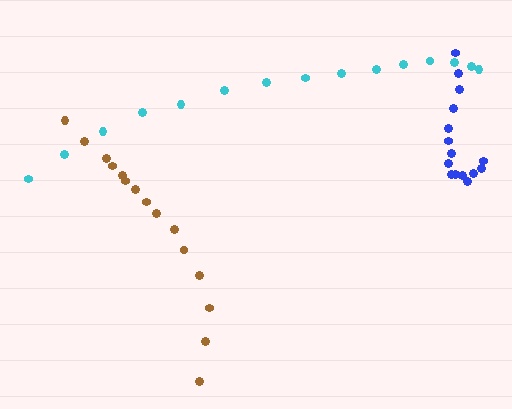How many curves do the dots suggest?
There are 3 distinct paths.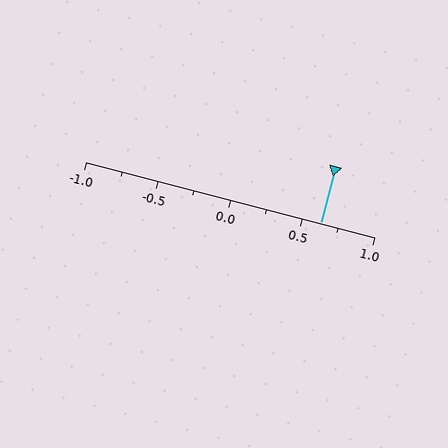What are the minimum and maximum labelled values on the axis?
The axis runs from -1.0 to 1.0.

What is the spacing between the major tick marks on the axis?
The major ticks are spaced 0.5 apart.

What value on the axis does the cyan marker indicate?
The marker indicates approximately 0.62.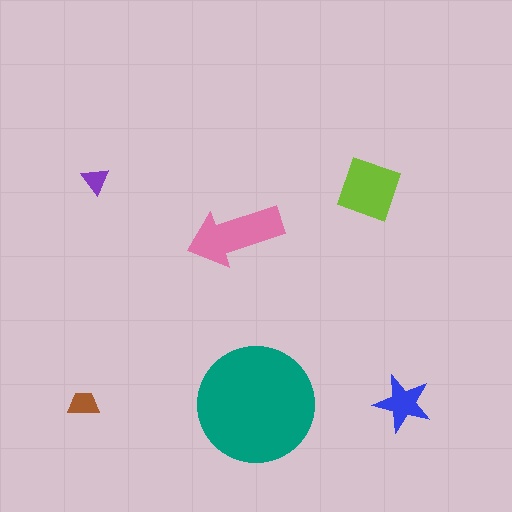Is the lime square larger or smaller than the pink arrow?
Smaller.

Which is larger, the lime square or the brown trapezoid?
The lime square.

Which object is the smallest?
The purple triangle.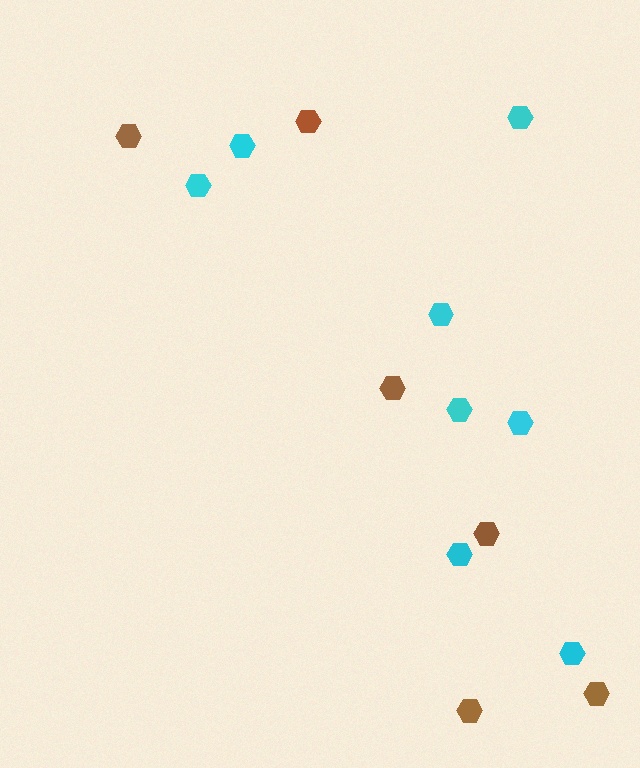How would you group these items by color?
There are 2 groups: one group of brown hexagons (6) and one group of cyan hexagons (8).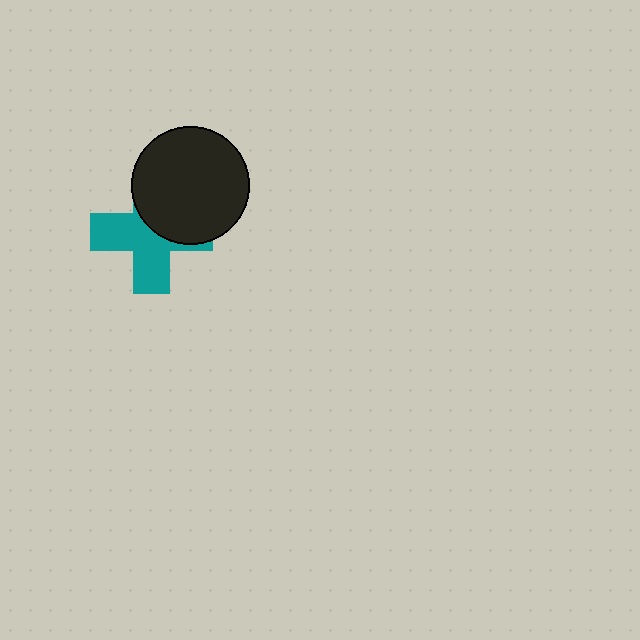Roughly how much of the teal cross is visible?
About half of it is visible (roughly 57%).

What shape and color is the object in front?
The object in front is a black circle.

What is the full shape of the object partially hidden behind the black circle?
The partially hidden object is a teal cross.